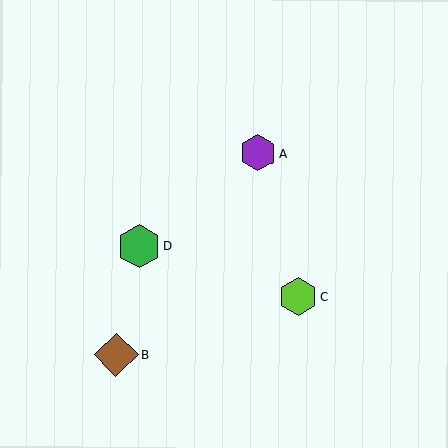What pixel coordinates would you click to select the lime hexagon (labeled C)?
Click at (298, 296) to select the lime hexagon C.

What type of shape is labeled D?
Shape D is a green hexagon.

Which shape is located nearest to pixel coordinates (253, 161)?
The purple hexagon (labeled A) at (257, 153) is nearest to that location.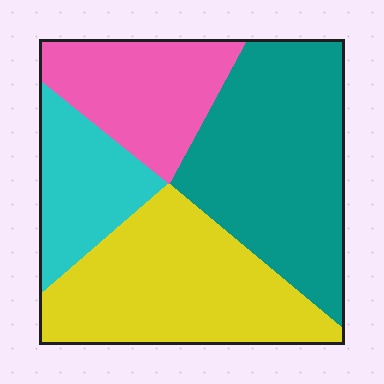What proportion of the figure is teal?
Teal covers roughly 35% of the figure.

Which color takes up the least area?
Cyan, at roughly 15%.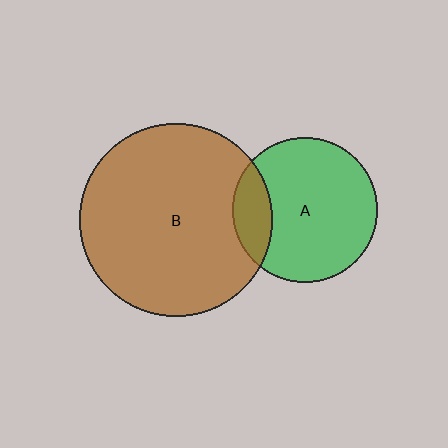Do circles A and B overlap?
Yes.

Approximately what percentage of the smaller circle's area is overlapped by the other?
Approximately 15%.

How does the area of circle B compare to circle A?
Approximately 1.8 times.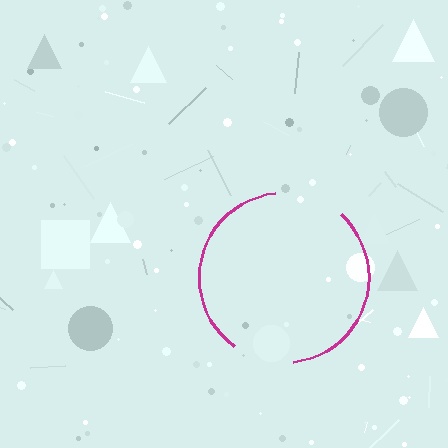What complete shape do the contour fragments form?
The contour fragments form a circle.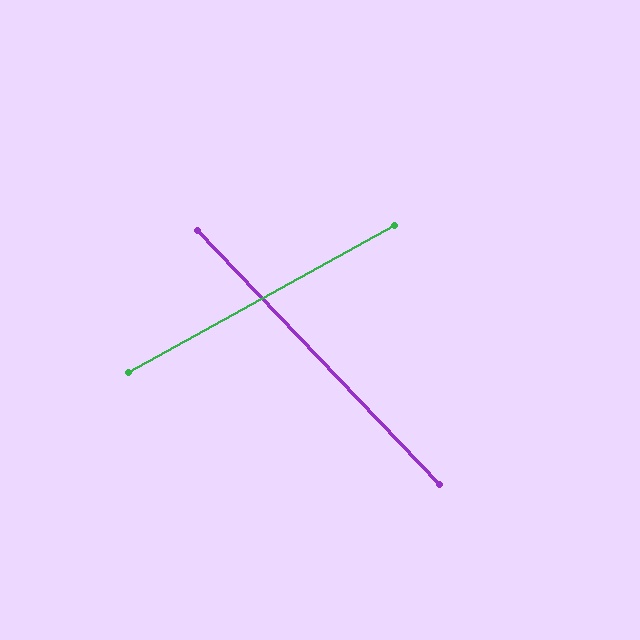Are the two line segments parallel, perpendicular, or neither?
Neither parallel nor perpendicular — they differ by about 75°.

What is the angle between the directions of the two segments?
Approximately 75 degrees.